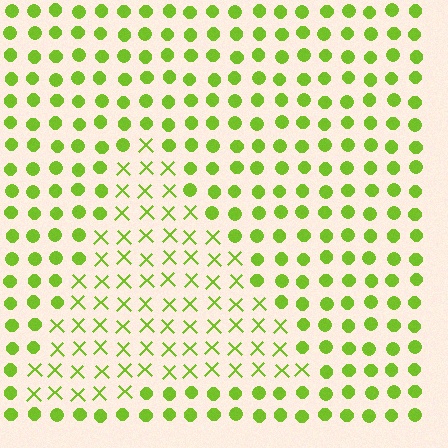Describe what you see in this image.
The image is filled with small lime elements arranged in a uniform grid. A triangle-shaped region contains X marks, while the surrounding area contains circles. The boundary is defined purely by the change in element shape.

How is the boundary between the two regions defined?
The boundary is defined by a change in element shape: X marks inside vs. circles outside. All elements share the same color and spacing.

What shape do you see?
I see a triangle.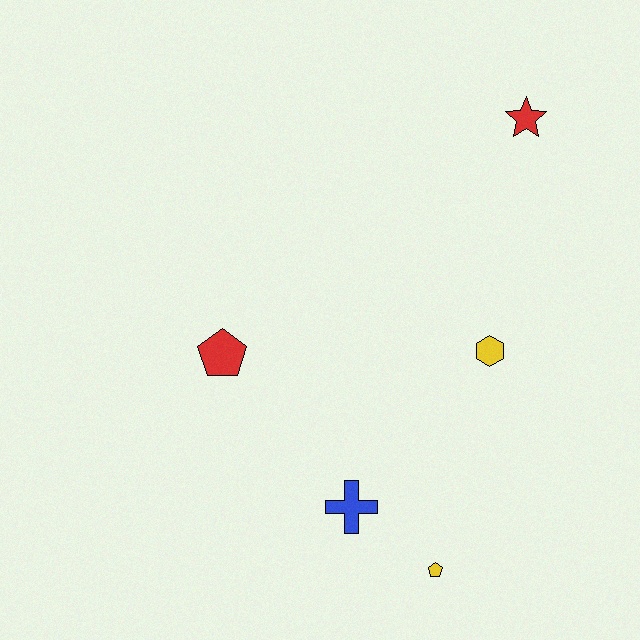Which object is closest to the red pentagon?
The blue cross is closest to the red pentagon.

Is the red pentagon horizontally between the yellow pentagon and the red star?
No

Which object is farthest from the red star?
The yellow pentagon is farthest from the red star.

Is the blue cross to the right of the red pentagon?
Yes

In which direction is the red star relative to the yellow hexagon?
The red star is above the yellow hexagon.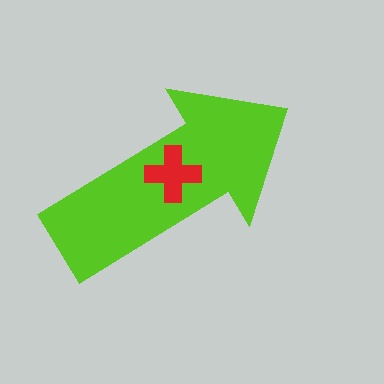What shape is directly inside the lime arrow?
The red cross.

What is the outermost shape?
The lime arrow.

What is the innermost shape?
The red cross.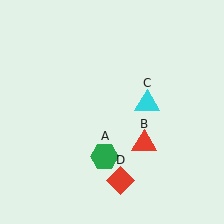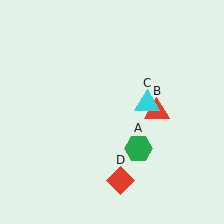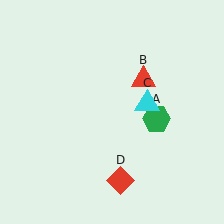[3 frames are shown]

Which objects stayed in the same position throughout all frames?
Cyan triangle (object C) and red diamond (object D) remained stationary.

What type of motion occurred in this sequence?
The green hexagon (object A), red triangle (object B) rotated counterclockwise around the center of the scene.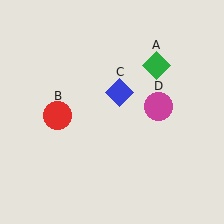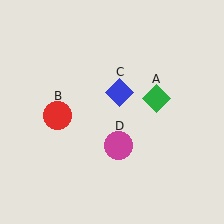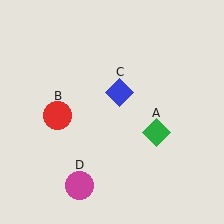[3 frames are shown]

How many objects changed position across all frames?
2 objects changed position: green diamond (object A), magenta circle (object D).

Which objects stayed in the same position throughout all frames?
Red circle (object B) and blue diamond (object C) remained stationary.